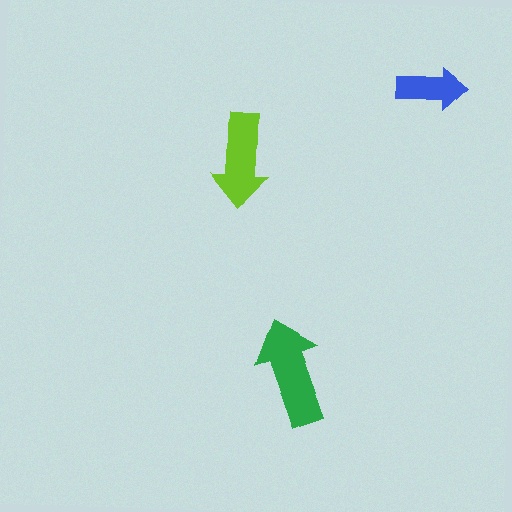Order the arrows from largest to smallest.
the green one, the lime one, the blue one.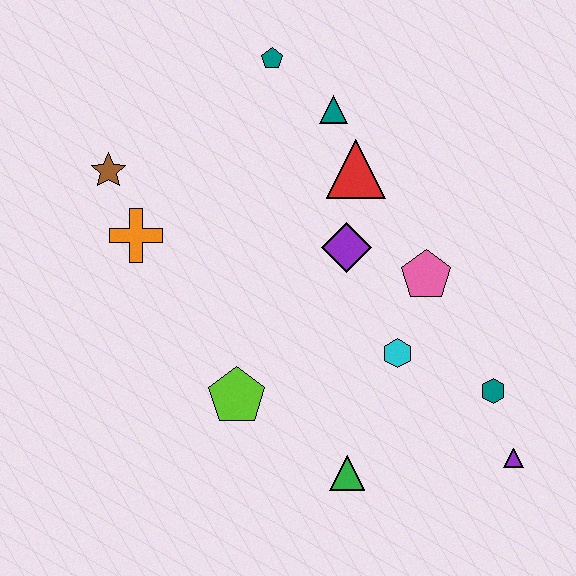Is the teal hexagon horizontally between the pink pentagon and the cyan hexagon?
No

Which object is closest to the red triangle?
The teal triangle is closest to the red triangle.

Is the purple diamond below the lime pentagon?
No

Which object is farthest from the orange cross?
The purple triangle is farthest from the orange cross.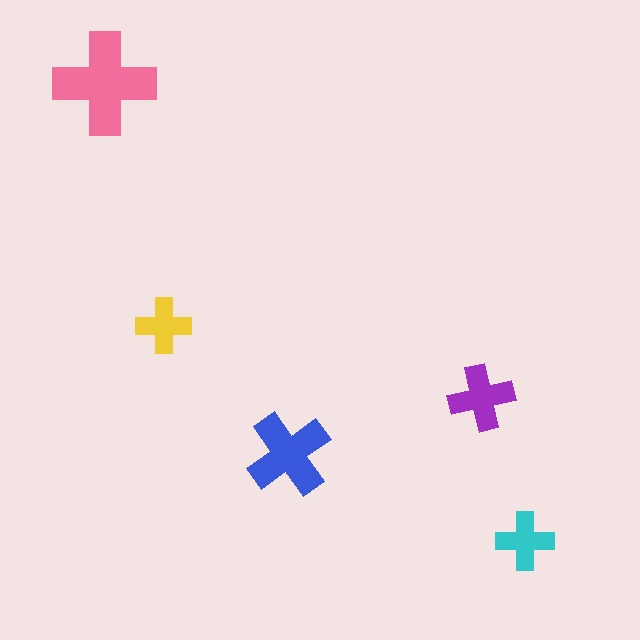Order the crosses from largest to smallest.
the pink one, the blue one, the purple one, the cyan one, the yellow one.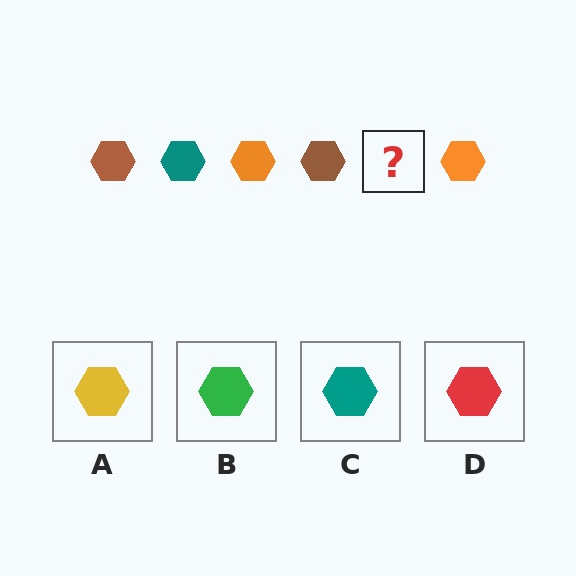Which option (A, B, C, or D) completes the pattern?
C.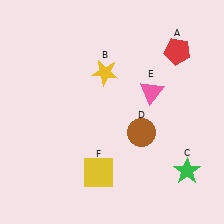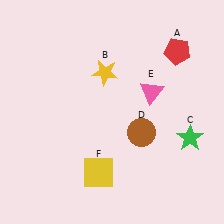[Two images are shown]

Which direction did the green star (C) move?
The green star (C) moved up.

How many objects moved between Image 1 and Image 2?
1 object moved between the two images.